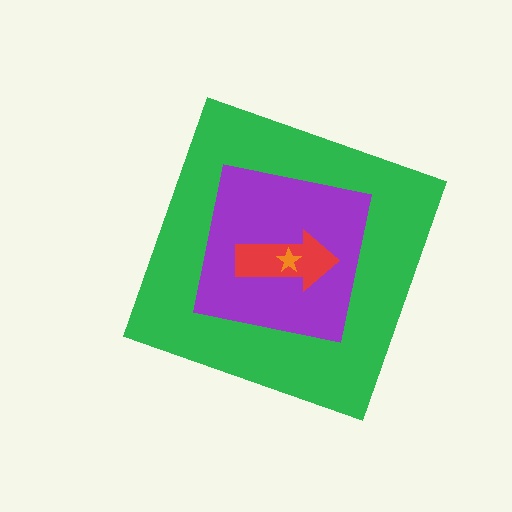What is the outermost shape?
The green diamond.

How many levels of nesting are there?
4.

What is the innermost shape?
The orange star.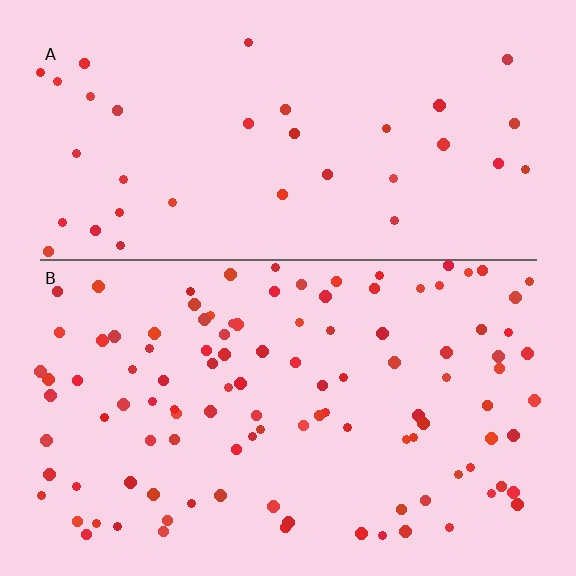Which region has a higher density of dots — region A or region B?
B (the bottom).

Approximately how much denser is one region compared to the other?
Approximately 3.0× — region B over region A.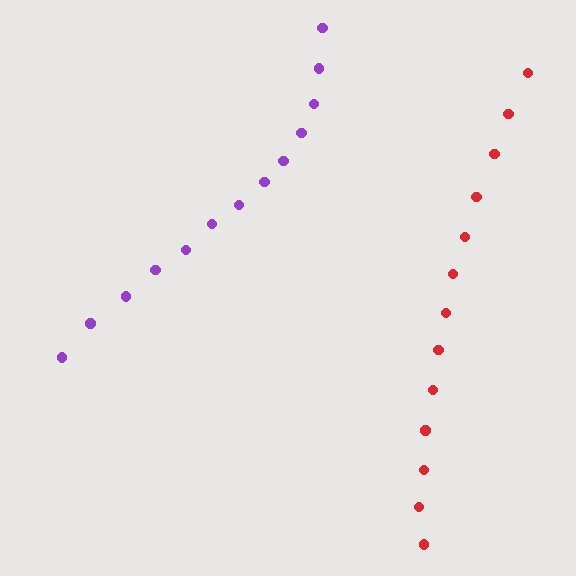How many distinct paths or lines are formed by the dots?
There are 2 distinct paths.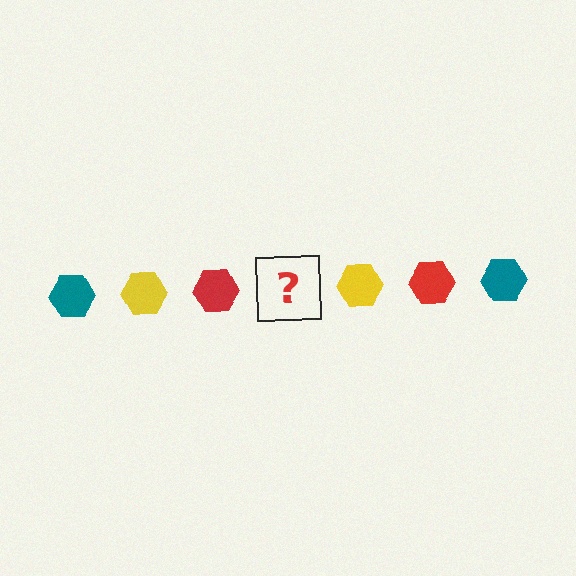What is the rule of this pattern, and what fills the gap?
The rule is that the pattern cycles through teal, yellow, red hexagons. The gap should be filled with a teal hexagon.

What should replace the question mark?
The question mark should be replaced with a teal hexagon.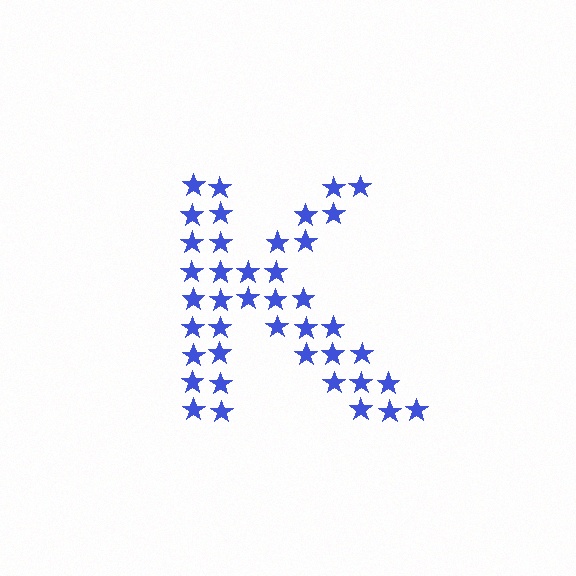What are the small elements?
The small elements are stars.